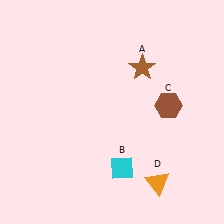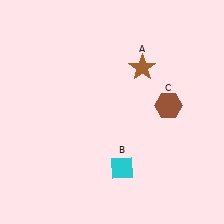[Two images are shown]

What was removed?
The orange triangle (D) was removed in Image 2.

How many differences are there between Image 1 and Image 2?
There is 1 difference between the two images.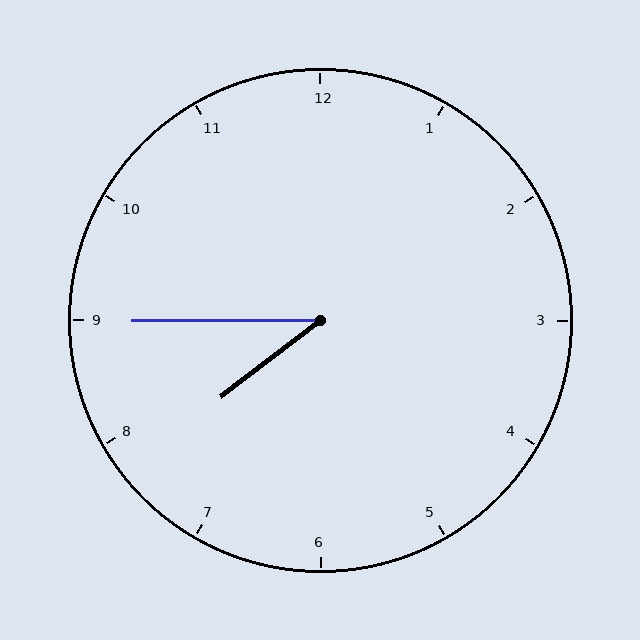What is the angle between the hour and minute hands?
Approximately 38 degrees.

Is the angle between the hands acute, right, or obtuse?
It is acute.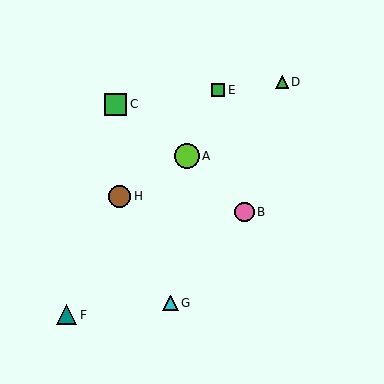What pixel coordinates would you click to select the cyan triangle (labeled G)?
Click at (170, 303) to select the cyan triangle G.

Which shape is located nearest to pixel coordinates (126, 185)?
The brown circle (labeled H) at (120, 196) is nearest to that location.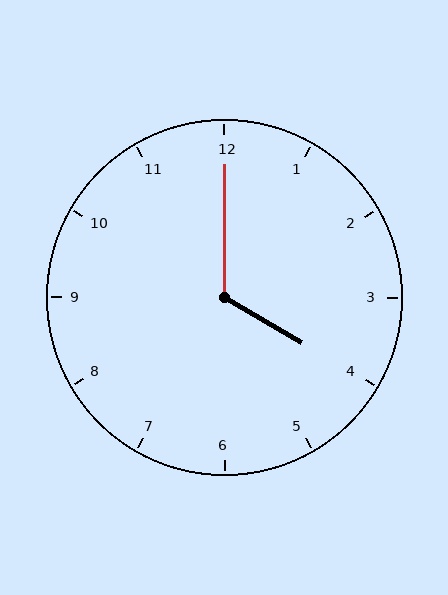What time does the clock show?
4:00.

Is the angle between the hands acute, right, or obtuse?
It is obtuse.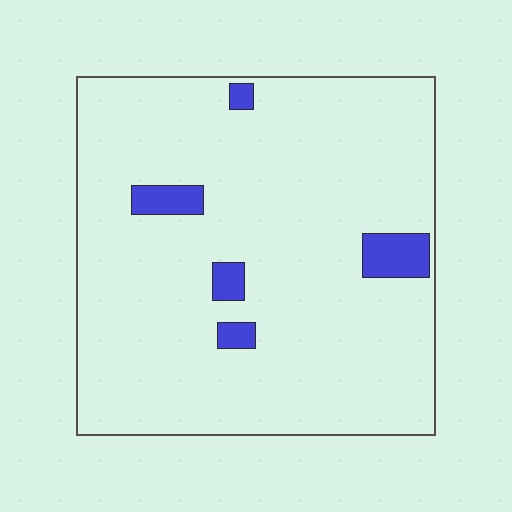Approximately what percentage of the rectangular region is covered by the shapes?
Approximately 5%.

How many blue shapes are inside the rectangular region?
5.